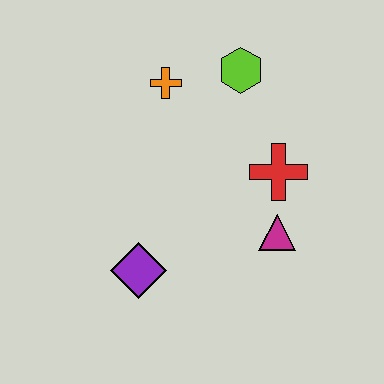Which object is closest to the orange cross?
The lime hexagon is closest to the orange cross.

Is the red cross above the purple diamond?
Yes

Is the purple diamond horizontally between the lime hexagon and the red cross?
No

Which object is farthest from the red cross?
The purple diamond is farthest from the red cross.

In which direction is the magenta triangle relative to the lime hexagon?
The magenta triangle is below the lime hexagon.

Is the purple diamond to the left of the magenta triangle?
Yes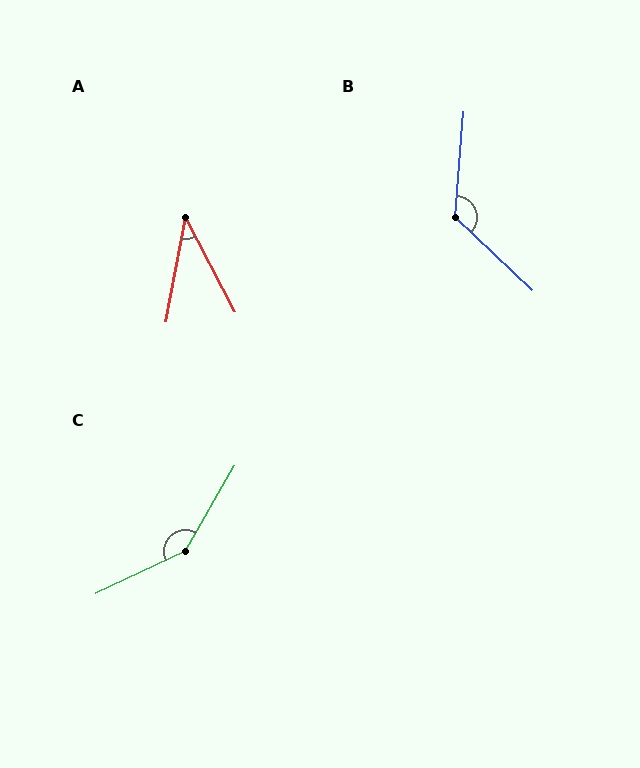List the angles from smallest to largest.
A (38°), B (129°), C (145°).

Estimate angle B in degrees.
Approximately 129 degrees.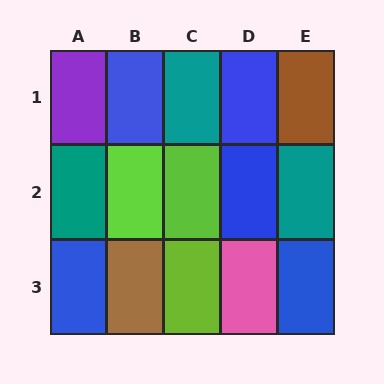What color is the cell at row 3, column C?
Lime.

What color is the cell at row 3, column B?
Brown.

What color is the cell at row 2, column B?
Lime.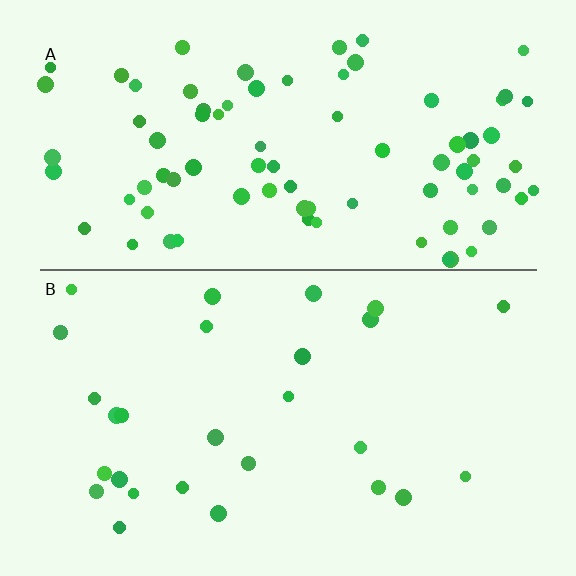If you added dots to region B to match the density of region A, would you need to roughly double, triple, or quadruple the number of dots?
Approximately triple.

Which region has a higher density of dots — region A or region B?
A (the top).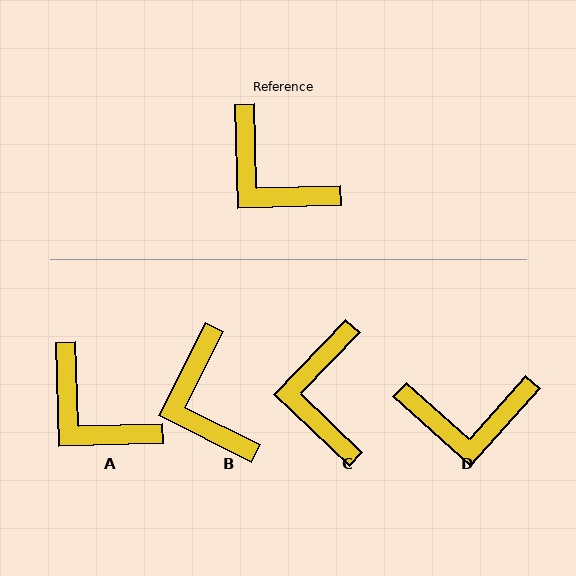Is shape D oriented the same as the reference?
No, it is off by about 47 degrees.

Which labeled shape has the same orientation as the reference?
A.